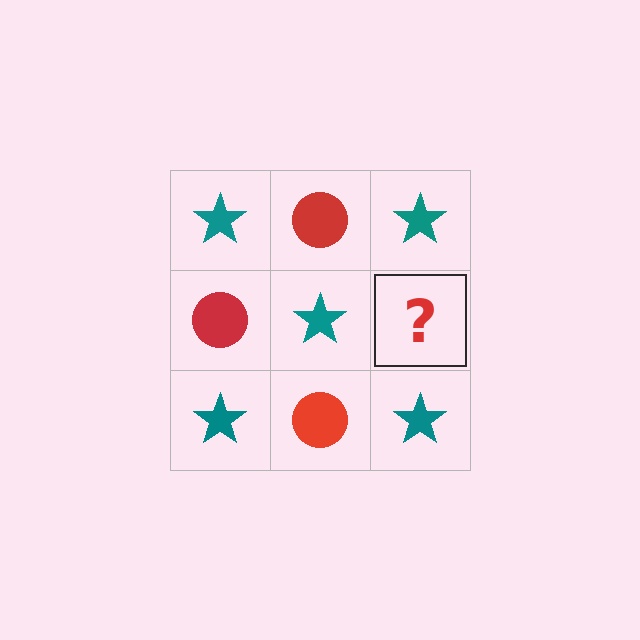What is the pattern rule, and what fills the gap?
The rule is that it alternates teal star and red circle in a checkerboard pattern. The gap should be filled with a red circle.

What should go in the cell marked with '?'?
The missing cell should contain a red circle.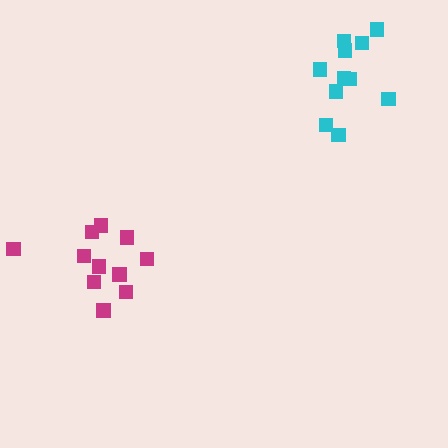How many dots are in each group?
Group 1: 11 dots, Group 2: 11 dots (22 total).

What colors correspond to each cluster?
The clusters are colored: magenta, cyan.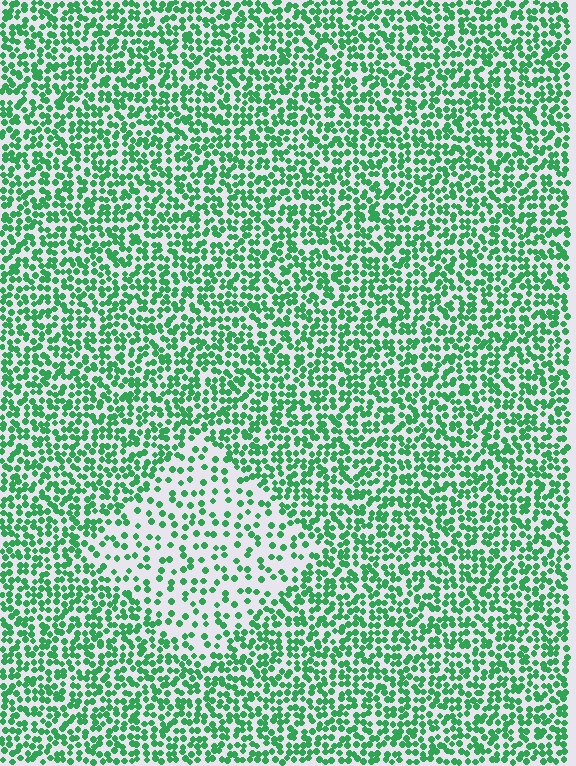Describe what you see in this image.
The image contains small green elements arranged at two different densities. A diamond-shaped region is visible where the elements are less densely packed than the surrounding area.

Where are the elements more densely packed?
The elements are more densely packed outside the diamond boundary.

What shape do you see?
I see a diamond.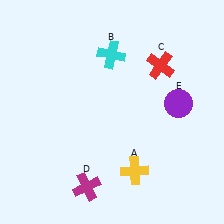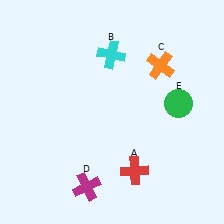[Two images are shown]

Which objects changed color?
A changed from yellow to red. C changed from red to orange. E changed from purple to green.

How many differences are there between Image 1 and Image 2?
There are 3 differences between the two images.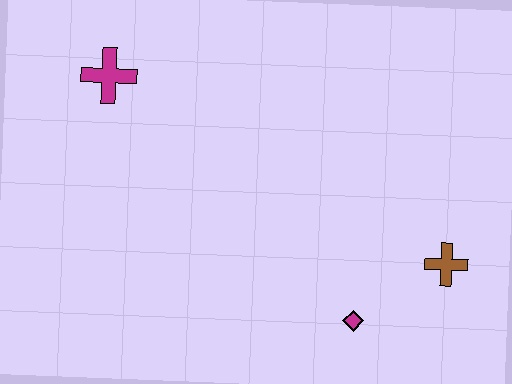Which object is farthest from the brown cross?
The magenta cross is farthest from the brown cross.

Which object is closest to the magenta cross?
The magenta diamond is closest to the magenta cross.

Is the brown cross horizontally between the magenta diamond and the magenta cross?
No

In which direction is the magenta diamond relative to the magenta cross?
The magenta diamond is to the right of the magenta cross.